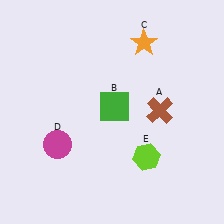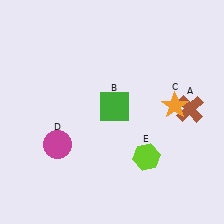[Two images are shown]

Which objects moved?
The objects that moved are: the brown cross (A), the orange star (C).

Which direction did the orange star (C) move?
The orange star (C) moved down.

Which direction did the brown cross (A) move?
The brown cross (A) moved right.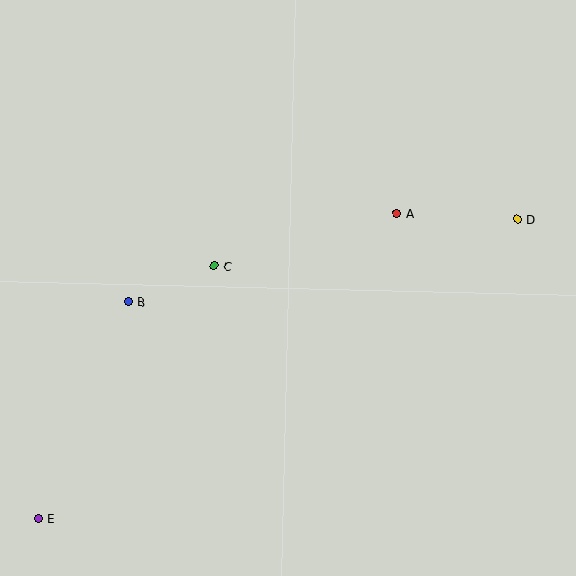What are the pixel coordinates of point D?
Point D is at (517, 219).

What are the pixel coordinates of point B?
Point B is at (128, 302).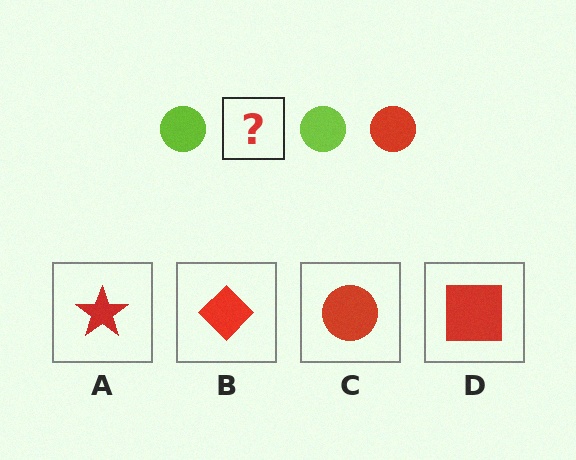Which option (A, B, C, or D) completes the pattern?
C.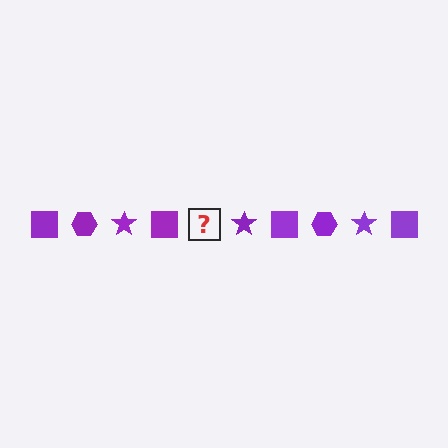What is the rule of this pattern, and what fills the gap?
The rule is that the pattern cycles through square, hexagon, star shapes in purple. The gap should be filled with a purple hexagon.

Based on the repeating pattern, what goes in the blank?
The blank should be a purple hexagon.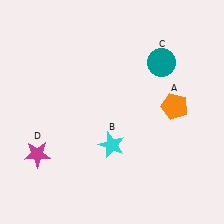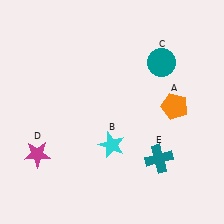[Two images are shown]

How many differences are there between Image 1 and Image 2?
There is 1 difference between the two images.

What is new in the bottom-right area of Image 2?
A teal cross (E) was added in the bottom-right area of Image 2.